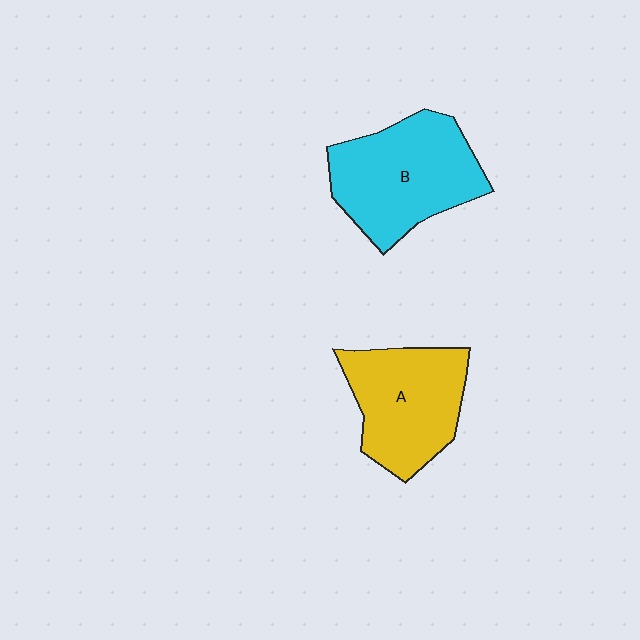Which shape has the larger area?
Shape B (cyan).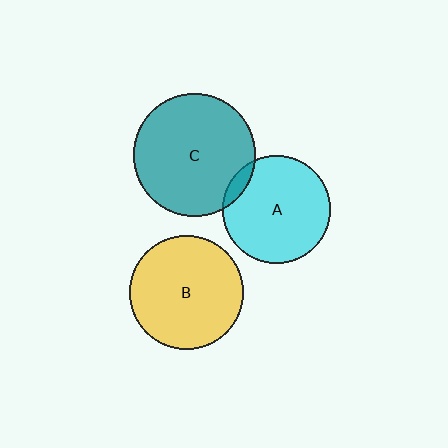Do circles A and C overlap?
Yes.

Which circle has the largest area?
Circle C (teal).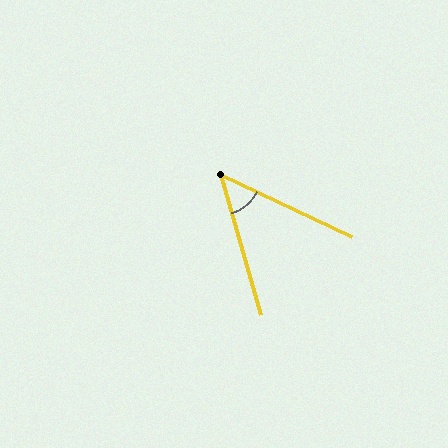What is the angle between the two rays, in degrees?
Approximately 49 degrees.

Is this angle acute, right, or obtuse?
It is acute.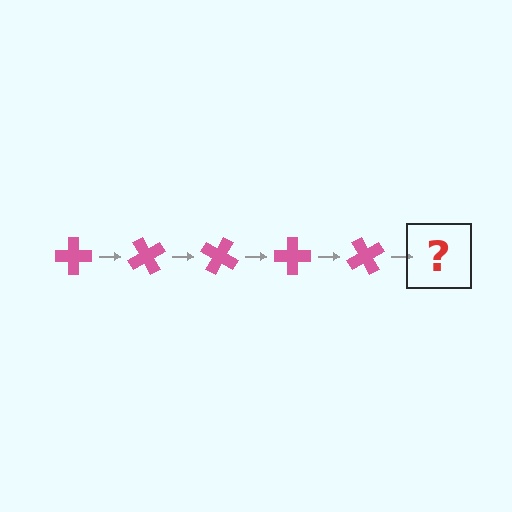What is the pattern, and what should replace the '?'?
The pattern is that the cross rotates 60 degrees each step. The '?' should be a pink cross rotated 300 degrees.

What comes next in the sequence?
The next element should be a pink cross rotated 300 degrees.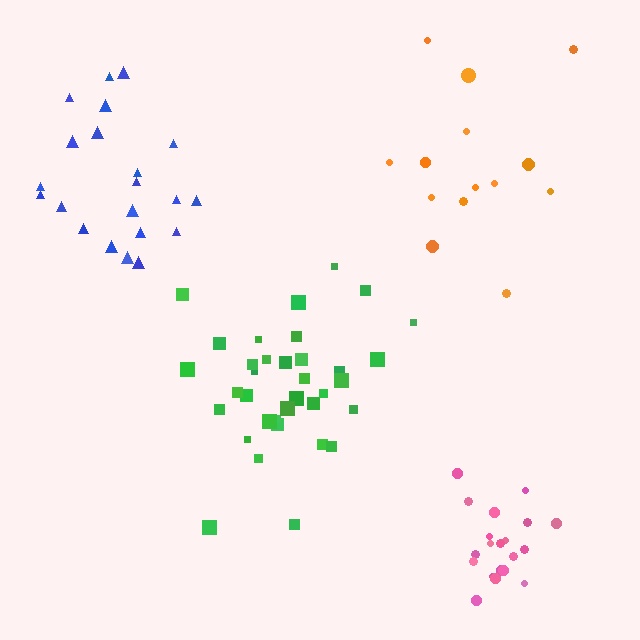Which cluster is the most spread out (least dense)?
Orange.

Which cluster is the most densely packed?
Pink.